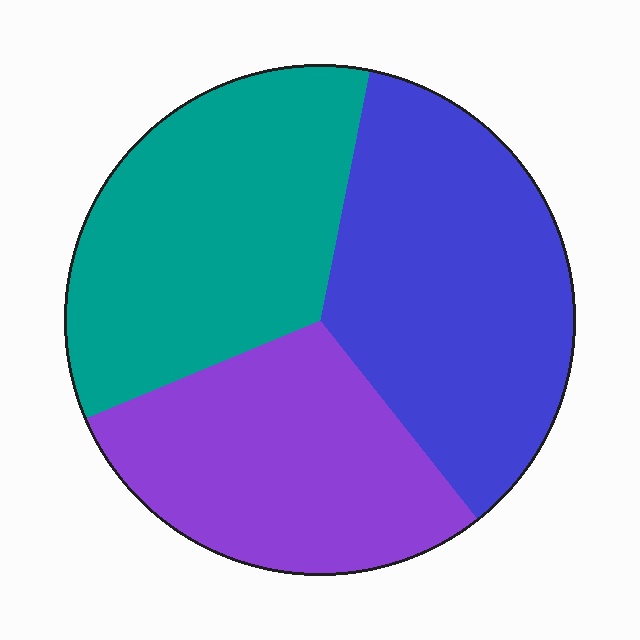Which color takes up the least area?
Purple, at roughly 30%.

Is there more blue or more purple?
Blue.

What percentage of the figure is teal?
Teal takes up about one third (1/3) of the figure.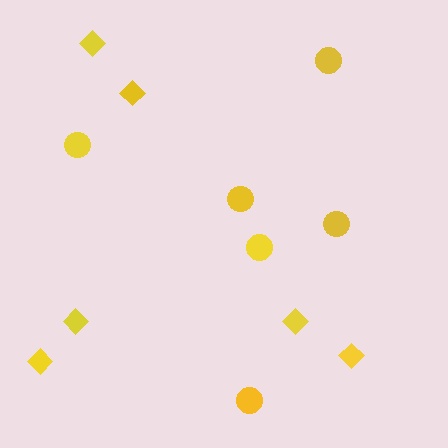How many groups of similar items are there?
There are 2 groups: one group of circles (6) and one group of diamonds (6).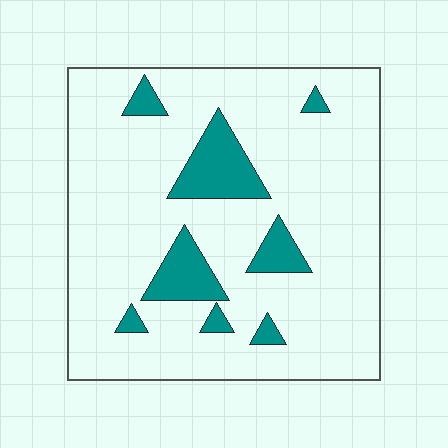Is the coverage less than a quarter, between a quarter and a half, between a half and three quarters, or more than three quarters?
Less than a quarter.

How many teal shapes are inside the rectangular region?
8.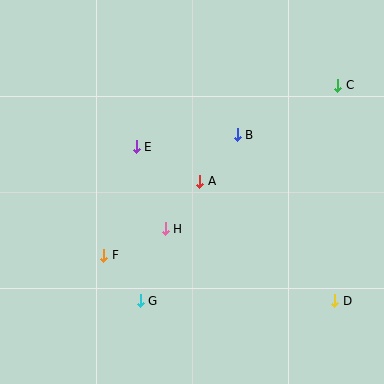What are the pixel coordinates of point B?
Point B is at (237, 135).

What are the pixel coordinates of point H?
Point H is at (165, 229).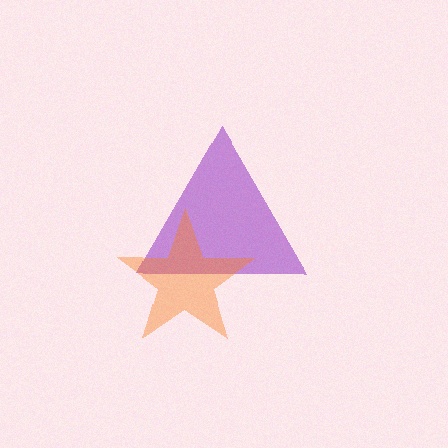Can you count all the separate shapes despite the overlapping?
Yes, there are 2 separate shapes.